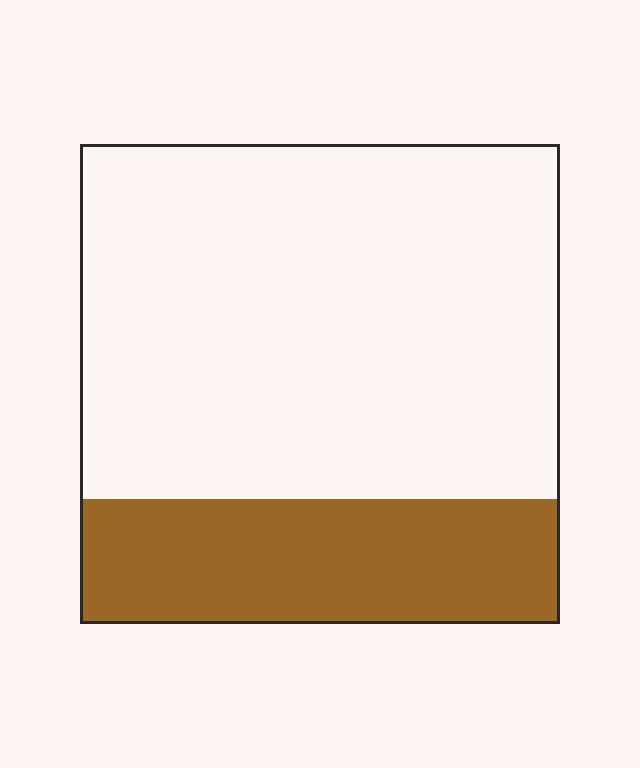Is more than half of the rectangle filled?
No.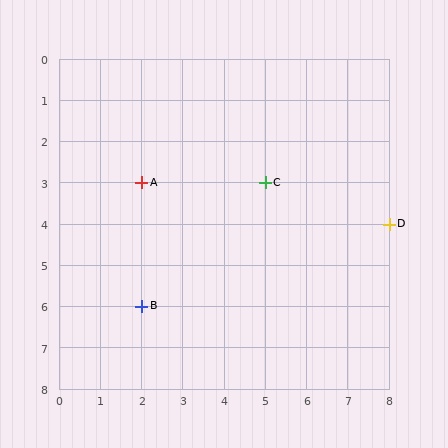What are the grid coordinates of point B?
Point B is at grid coordinates (2, 6).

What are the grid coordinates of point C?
Point C is at grid coordinates (5, 3).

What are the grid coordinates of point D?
Point D is at grid coordinates (8, 4).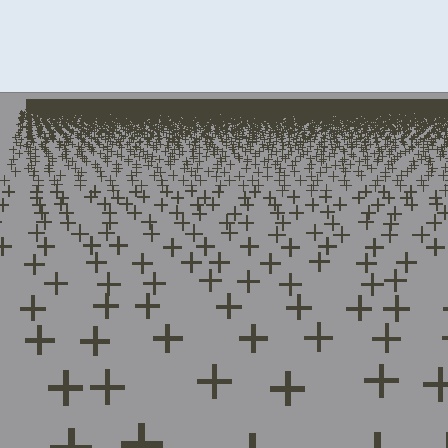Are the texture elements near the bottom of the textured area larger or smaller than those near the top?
Larger. Near the bottom, elements are closer to the viewer and appear at a bigger on-screen size.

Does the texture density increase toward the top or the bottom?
Density increases toward the top.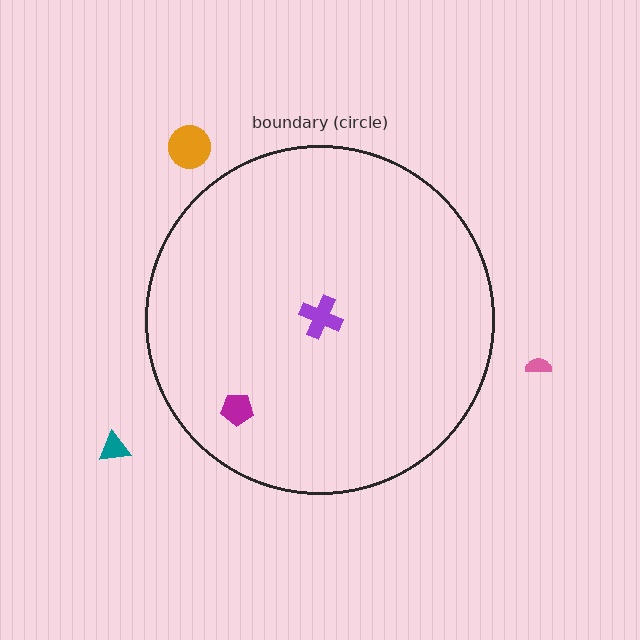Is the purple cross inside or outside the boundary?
Inside.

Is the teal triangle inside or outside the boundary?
Outside.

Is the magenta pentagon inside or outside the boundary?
Inside.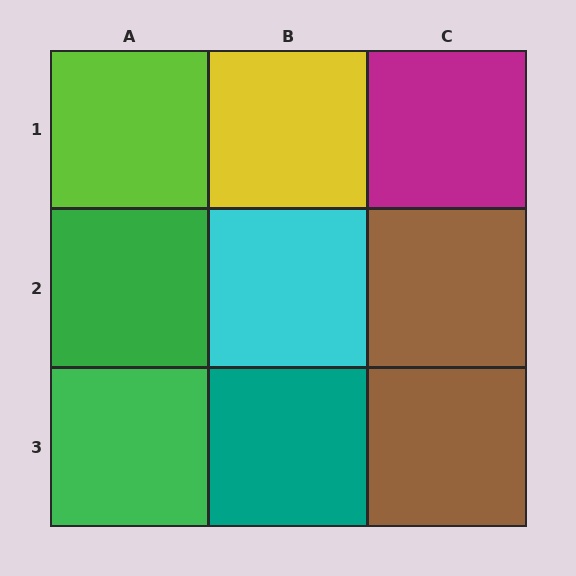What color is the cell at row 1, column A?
Lime.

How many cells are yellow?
1 cell is yellow.